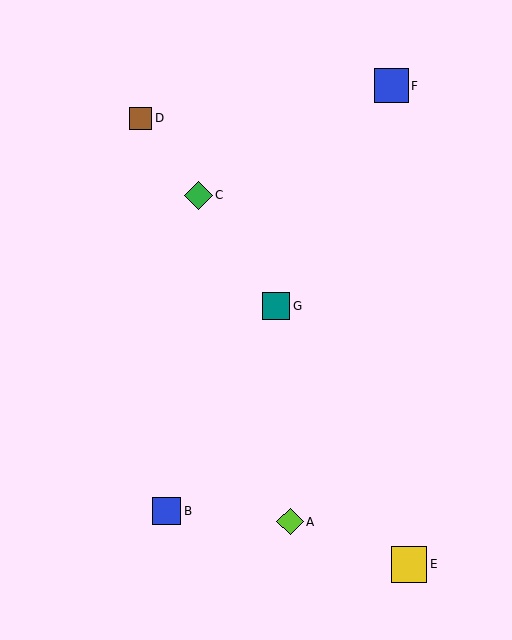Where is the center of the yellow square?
The center of the yellow square is at (409, 564).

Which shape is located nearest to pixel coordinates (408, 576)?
The yellow square (labeled E) at (409, 564) is nearest to that location.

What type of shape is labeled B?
Shape B is a blue square.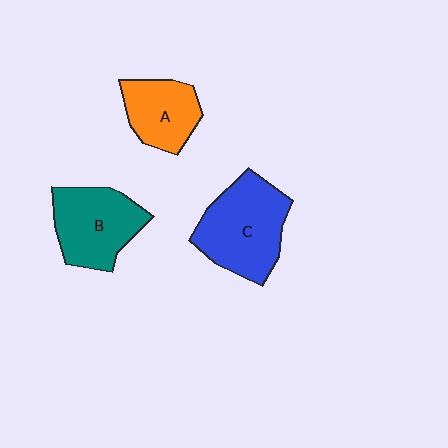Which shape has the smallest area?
Shape A (orange).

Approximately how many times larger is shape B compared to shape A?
Approximately 1.3 times.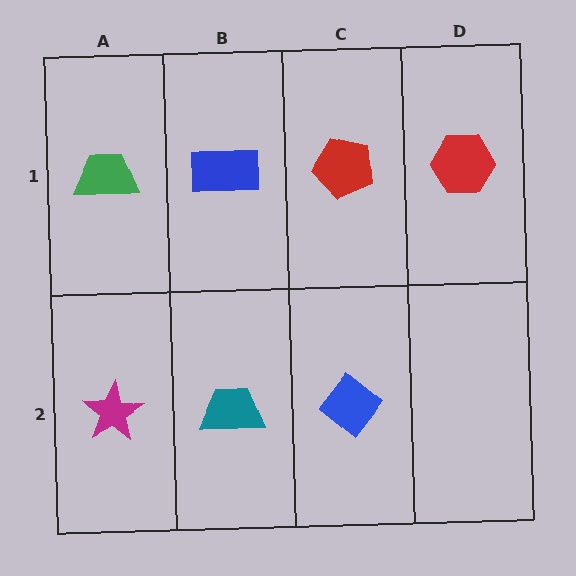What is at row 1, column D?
A red hexagon.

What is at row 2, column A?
A magenta star.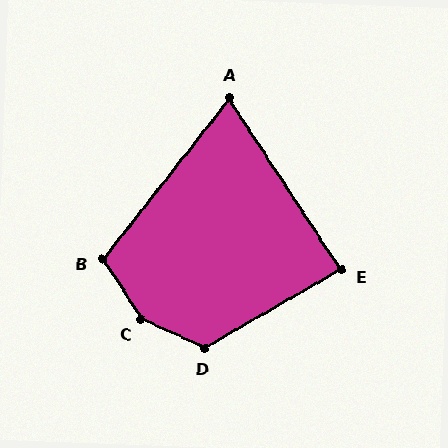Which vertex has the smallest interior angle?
A, at approximately 71 degrees.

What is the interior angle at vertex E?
Approximately 87 degrees (approximately right).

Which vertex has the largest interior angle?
C, at approximately 147 degrees.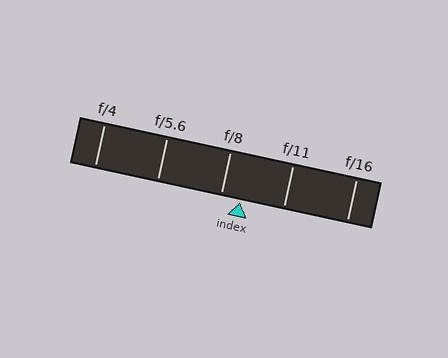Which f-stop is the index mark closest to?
The index mark is closest to f/8.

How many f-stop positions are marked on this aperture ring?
There are 5 f-stop positions marked.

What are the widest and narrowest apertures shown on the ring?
The widest aperture shown is f/4 and the narrowest is f/16.